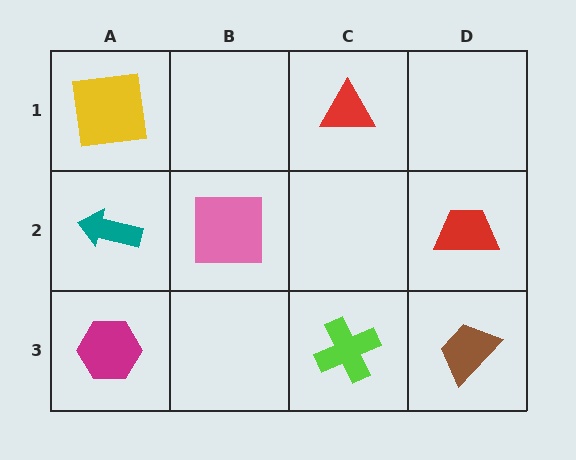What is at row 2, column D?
A red trapezoid.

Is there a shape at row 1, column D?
No, that cell is empty.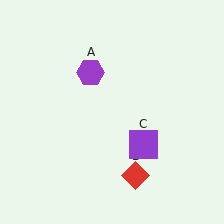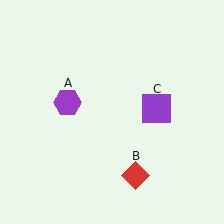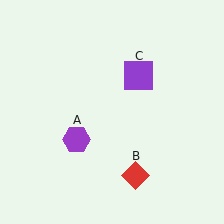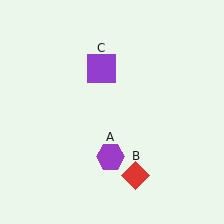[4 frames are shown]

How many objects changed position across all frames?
2 objects changed position: purple hexagon (object A), purple square (object C).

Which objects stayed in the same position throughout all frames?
Red diamond (object B) remained stationary.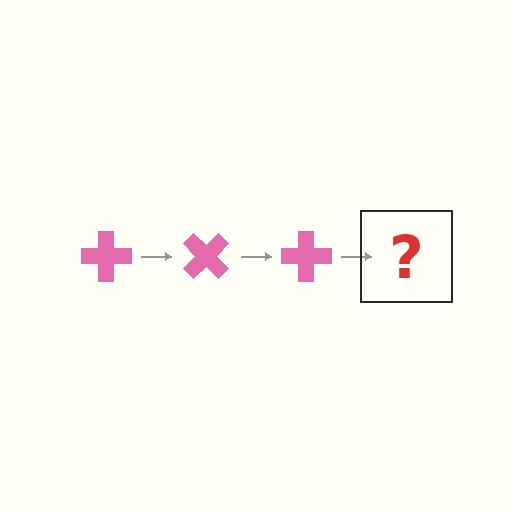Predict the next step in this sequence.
The next step is a pink cross rotated 135 degrees.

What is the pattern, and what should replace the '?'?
The pattern is that the cross rotates 45 degrees each step. The '?' should be a pink cross rotated 135 degrees.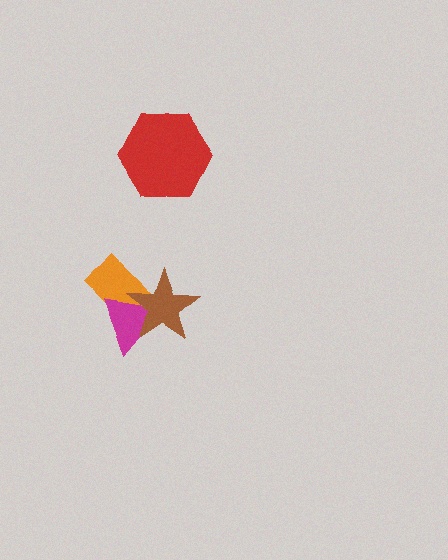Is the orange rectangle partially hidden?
Yes, it is partially covered by another shape.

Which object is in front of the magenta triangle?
The brown star is in front of the magenta triangle.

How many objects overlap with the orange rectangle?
2 objects overlap with the orange rectangle.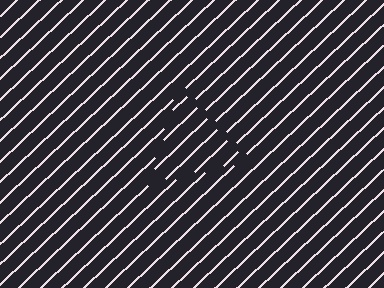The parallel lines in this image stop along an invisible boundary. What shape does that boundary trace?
An illusory triangle. The interior of the shape contains the same grating, shifted by half a period — the contour is defined by the phase discontinuity where line-ends from the inner and outer gratings abut.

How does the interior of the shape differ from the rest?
The interior of the shape contains the same grating, shifted by half a period — the contour is defined by the phase discontinuity where line-ends from the inner and outer gratings abut.